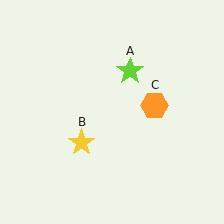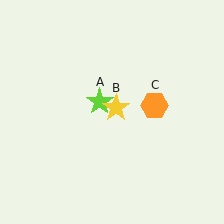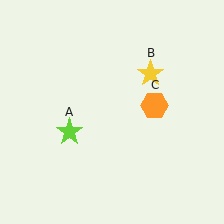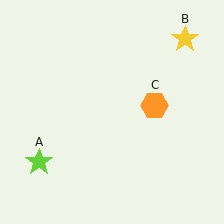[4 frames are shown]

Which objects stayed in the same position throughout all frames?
Orange hexagon (object C) remained stationary.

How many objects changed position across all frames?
2 objects changed position: lime star (object A), yellow star (object B).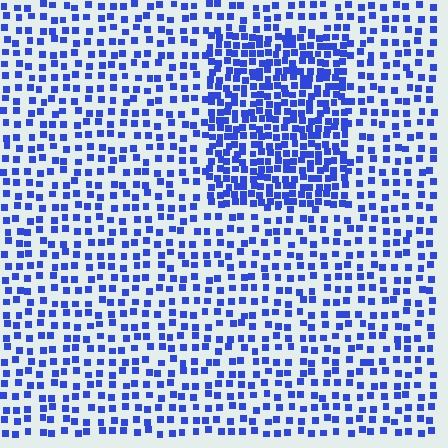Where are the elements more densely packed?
The elements are more densely packed inside the rectangle boundary.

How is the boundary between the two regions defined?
The boundary is defined by a change in element density (approximately 2.0x ratio). All elements are the same color, size, and shape.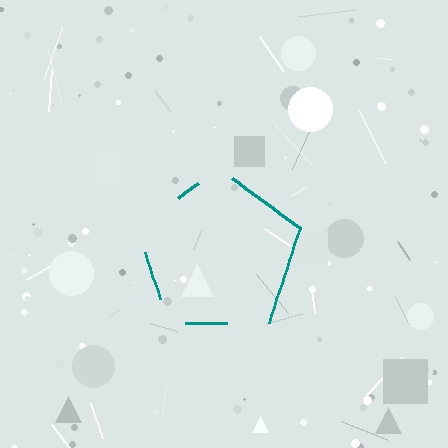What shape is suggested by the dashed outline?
The dashed outline suggests a pentagon.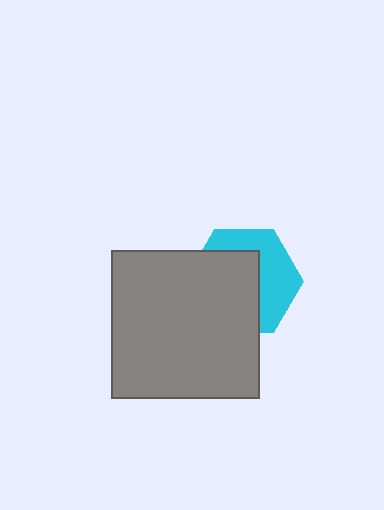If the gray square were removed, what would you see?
You would see the complete cyan hexagon.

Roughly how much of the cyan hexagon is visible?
A small part of it is visible (roughly 44%).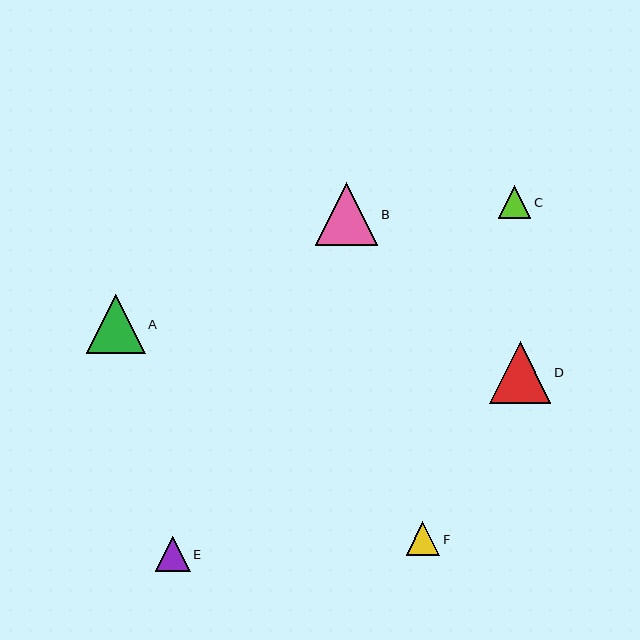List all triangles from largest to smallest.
From largest to smallest: B, D, A, E, F, C.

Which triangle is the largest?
Triangle B is the largest with a size of approximately 63 pixels.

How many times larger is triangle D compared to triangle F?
Triangle D is approximately 1.8 times the size of triangle F.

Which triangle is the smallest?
Triangle C is the smallest with a size of approximately 33 pixels.